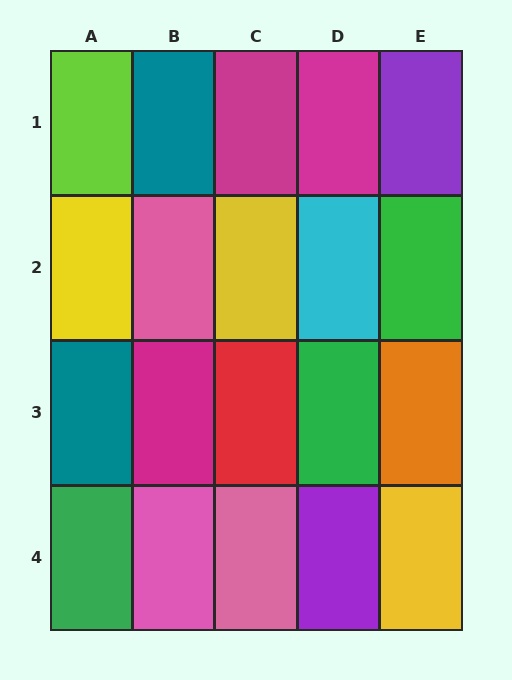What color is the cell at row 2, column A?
Yellow.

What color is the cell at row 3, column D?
Green.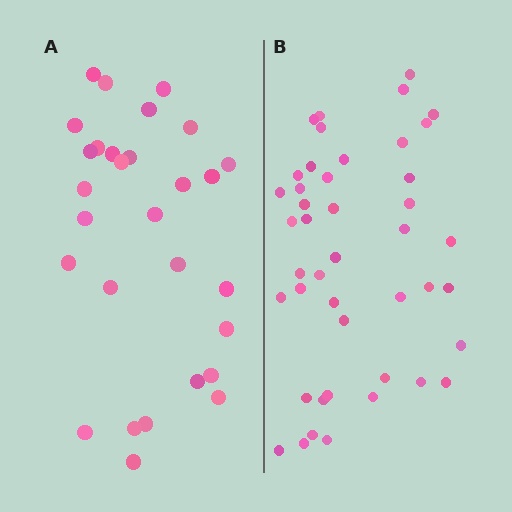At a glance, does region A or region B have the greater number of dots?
Region B (the right region) has more dots.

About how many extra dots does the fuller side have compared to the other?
Region B has approximately 15 more dots than region A.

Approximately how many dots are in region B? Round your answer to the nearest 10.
About 40 dots. (The exact count is 44, which rounds to 40.)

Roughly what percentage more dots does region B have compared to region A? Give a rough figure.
About 50% more.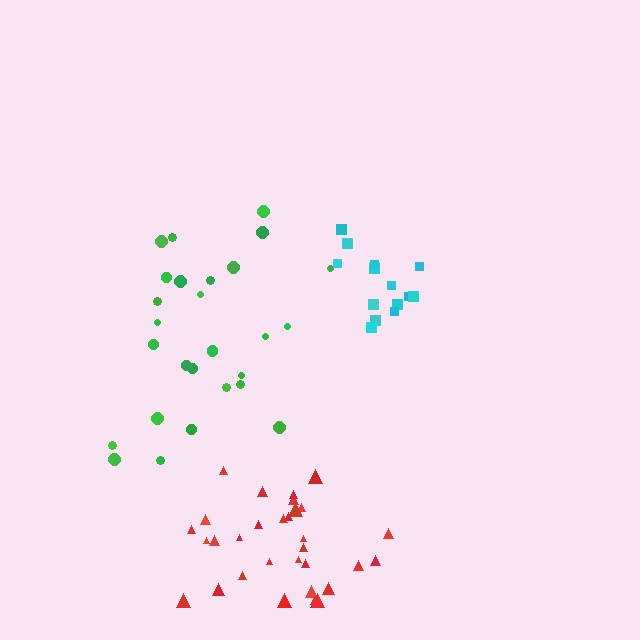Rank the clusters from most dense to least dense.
red, cyan, green.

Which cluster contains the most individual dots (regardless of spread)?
Red (31).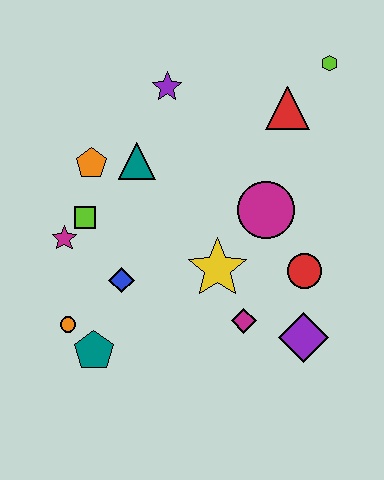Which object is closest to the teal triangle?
The orange pentagon is closest to the teal triangle.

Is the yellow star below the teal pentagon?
No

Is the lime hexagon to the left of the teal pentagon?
No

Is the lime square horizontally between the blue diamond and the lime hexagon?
No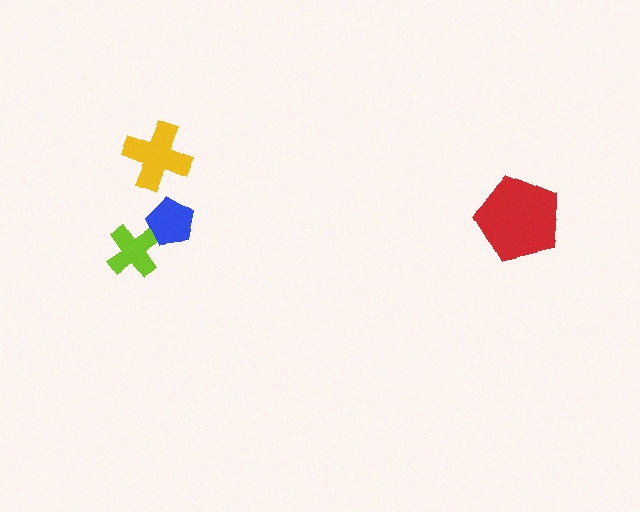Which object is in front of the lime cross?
The blue pentagon is in front of the lime cross.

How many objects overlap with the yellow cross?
0 objects overlap with the yellow cross.